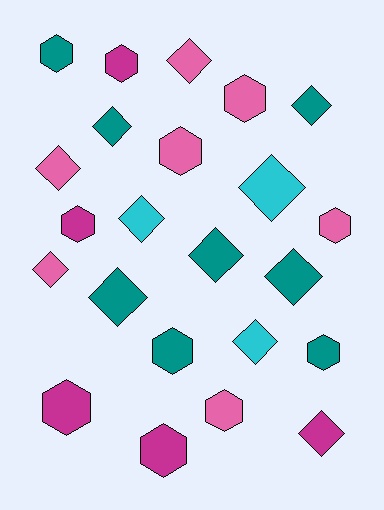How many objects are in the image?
There are 23 objects.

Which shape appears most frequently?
Diamond, with 12 objects.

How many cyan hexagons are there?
There are no cyan hexagons.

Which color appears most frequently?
Teal, with 8 objects.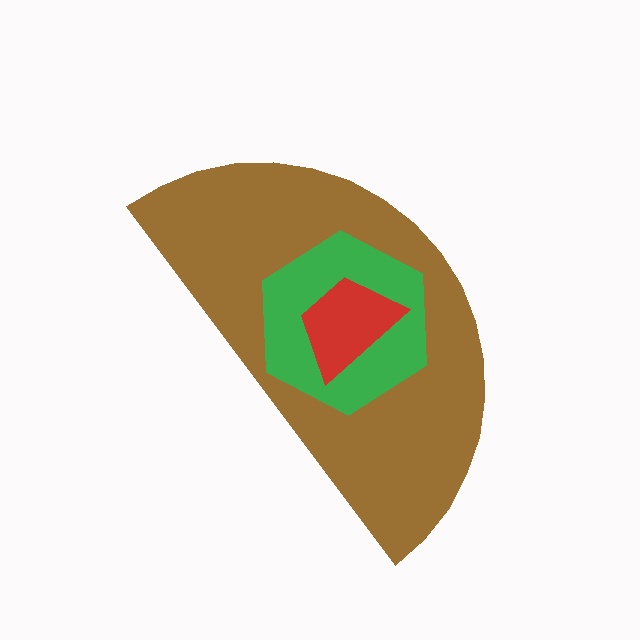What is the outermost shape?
The brown semicircle.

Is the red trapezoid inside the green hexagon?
Yes.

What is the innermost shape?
The red trapezoid.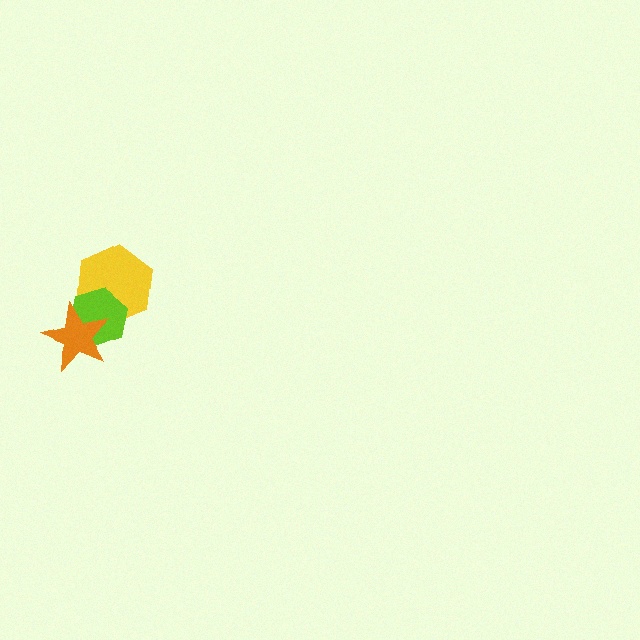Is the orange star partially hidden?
No, no other shape covers it.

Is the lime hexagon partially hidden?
Yes, it is partially covered by another shape.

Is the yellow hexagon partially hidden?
Yes, it is partially covered by another shape.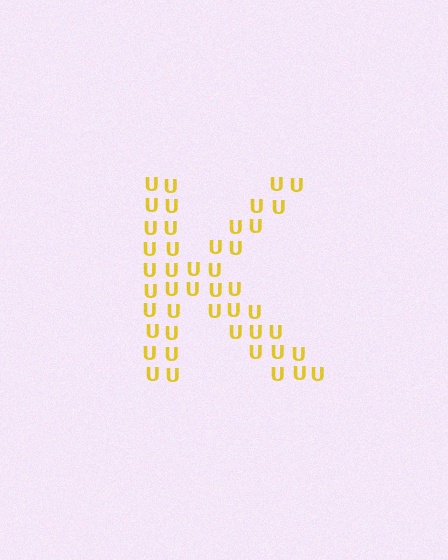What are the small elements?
The small elements are letter U's.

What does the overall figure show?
The overall figure shows the letter K.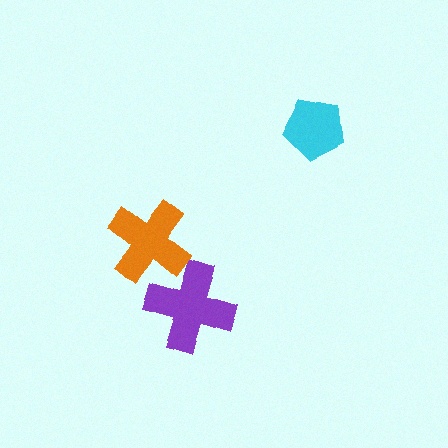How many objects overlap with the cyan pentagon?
0 objects overlap with the cyan pentagon.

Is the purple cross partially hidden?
Yes, it is partially covered by another shape.